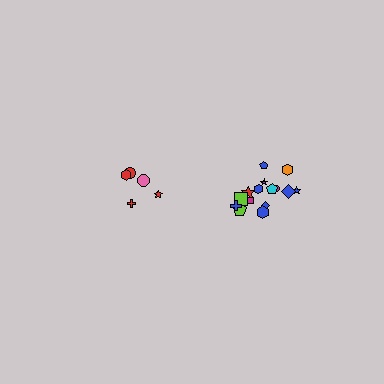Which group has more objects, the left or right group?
The right group.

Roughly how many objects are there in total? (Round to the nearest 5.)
Roughly 20 objects in total.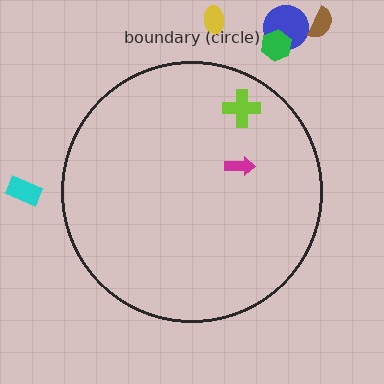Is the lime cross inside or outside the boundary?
Inside.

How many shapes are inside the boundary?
2 inside, 5 outside.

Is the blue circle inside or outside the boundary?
Outside.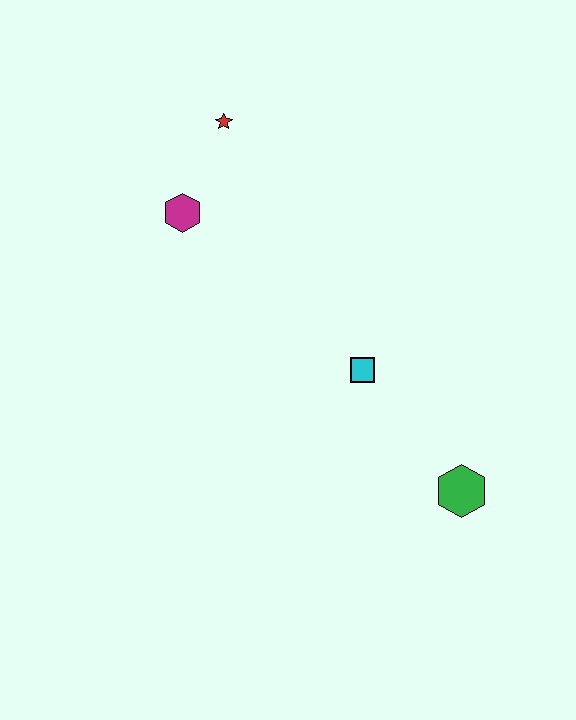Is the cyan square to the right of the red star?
Yes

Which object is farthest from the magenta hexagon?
The green hexagon is farthest from the magenta hexagon.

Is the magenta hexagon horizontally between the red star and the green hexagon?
No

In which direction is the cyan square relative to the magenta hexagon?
The cyan square is to the right of the magenta hexagon.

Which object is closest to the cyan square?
The green hexagon is closest to the cyan square.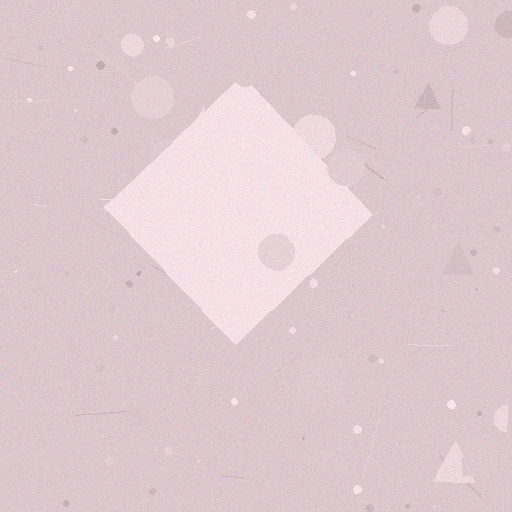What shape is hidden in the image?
A diamond is hidden in the image.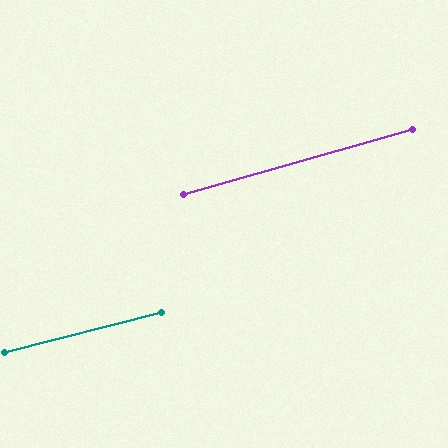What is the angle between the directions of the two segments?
Approximately 2 degrees.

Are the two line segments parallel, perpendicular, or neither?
Parallel — their directions differ by only 1.7°.